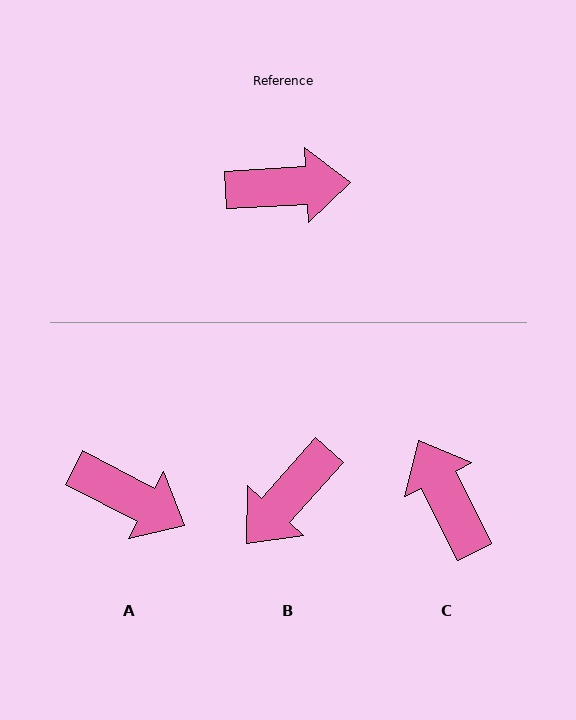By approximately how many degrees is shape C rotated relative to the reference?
Approximately 113 degrees counter-clockwise.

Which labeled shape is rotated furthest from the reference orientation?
B, about 135 degrees away.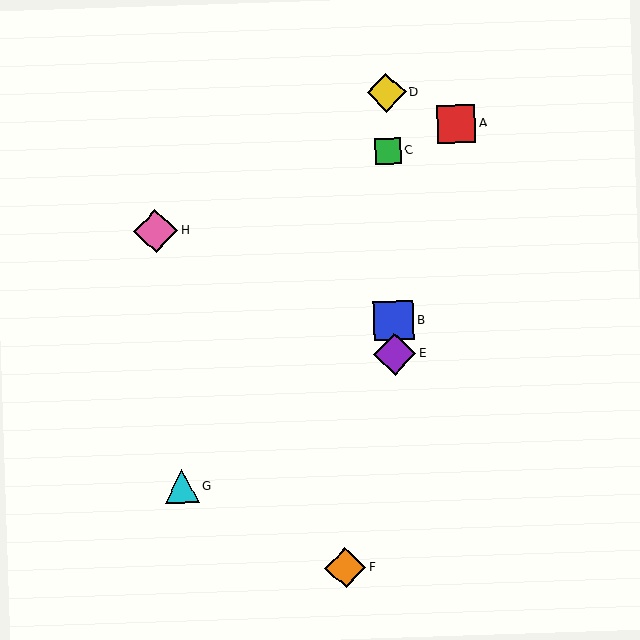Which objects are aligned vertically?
Objects B, C, D, E are aligned vertically.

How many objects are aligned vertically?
4 objects (B, C, D, E) are aligned vertically.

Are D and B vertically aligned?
Yes, both are at x≈386.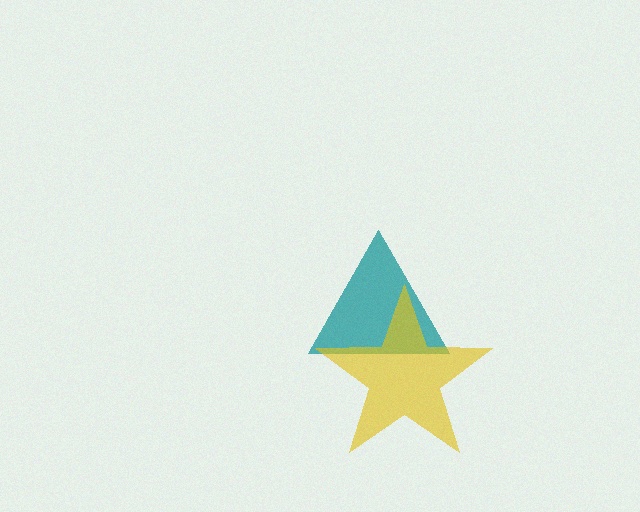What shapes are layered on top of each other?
The layered shapes are: a teal triangle, a yellow star.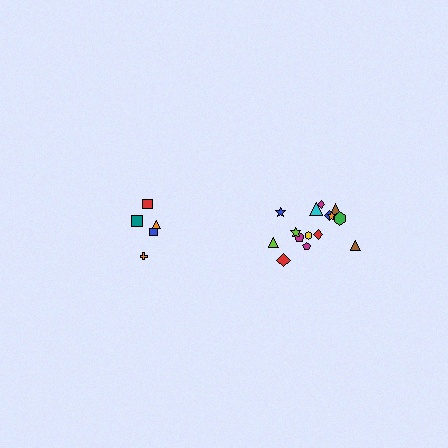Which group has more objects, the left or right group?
The right group.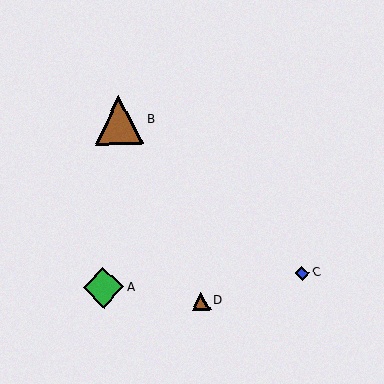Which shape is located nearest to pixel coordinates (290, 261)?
The blue diamond (labeled C) at (302, 273) is nearest to that location.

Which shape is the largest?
The brown triangle (labeled B) is the largest.